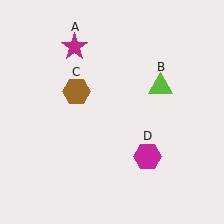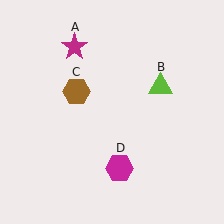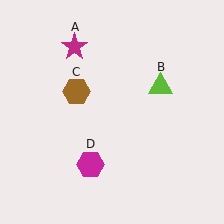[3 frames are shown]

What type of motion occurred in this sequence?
The magenta hexagon (object D) rotated clockwise around the center of the scene.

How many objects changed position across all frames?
1 object changed position: magenta hexagon (object D).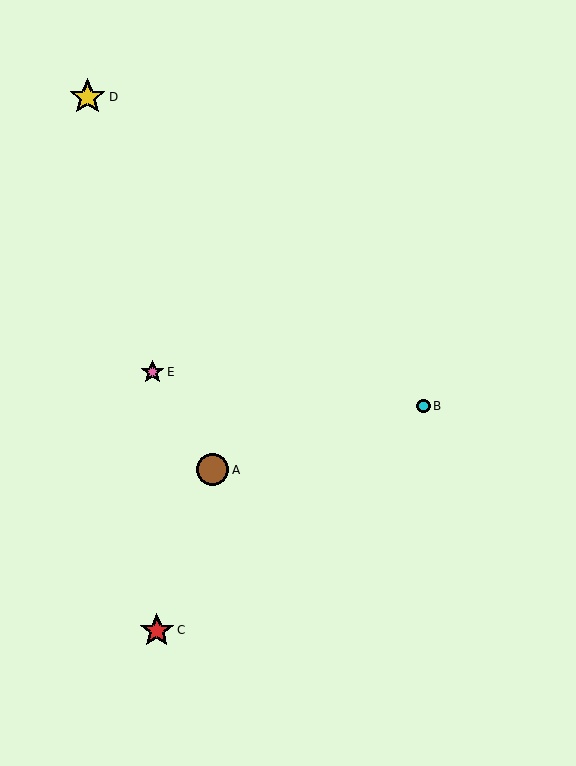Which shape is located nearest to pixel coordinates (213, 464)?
The brown circle (labeled A) at (213, 470) is nearest to that location.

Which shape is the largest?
The yellow star (labeled D) is the largest.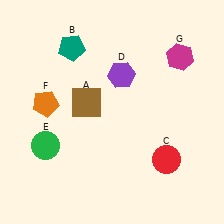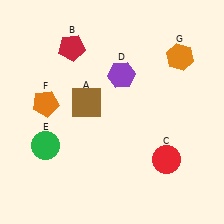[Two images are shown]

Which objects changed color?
B changed from teal to red. G changed from magenta to orange.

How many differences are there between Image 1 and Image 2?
There are 2 differences between the two images.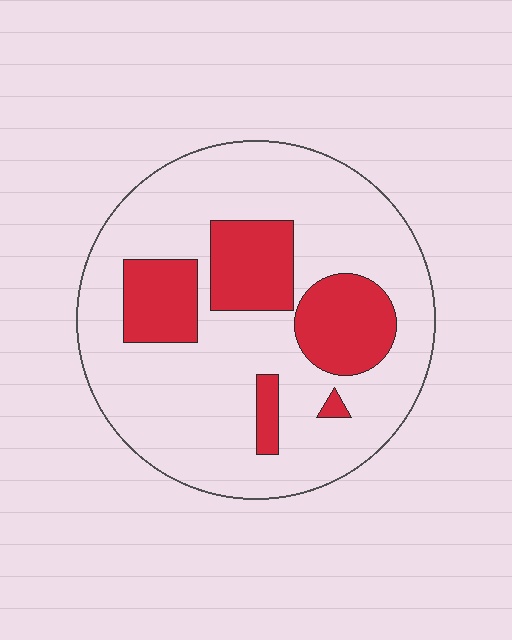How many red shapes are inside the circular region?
5.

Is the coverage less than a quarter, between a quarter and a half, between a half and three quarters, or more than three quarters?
Less than a quarter.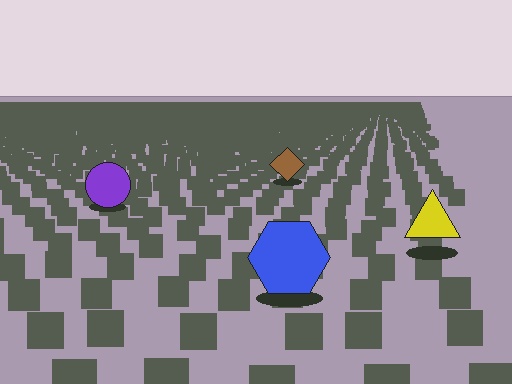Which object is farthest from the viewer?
The brown diamond is farthest from the viewer. It appears smaller and the ground texture around it is denser.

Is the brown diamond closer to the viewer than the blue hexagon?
No. The blue hexagon is closer — you can tell from the texture gradient: the ground texture is coarser near it.